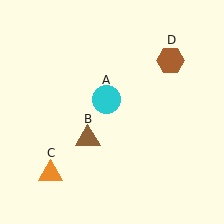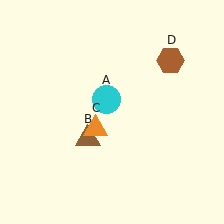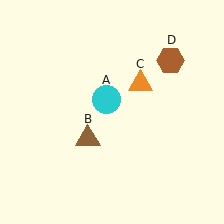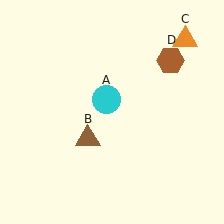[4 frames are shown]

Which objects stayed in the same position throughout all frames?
Cyan circle (object A) and brown triangle (object B) and brown hexagon (object D) remained stationary.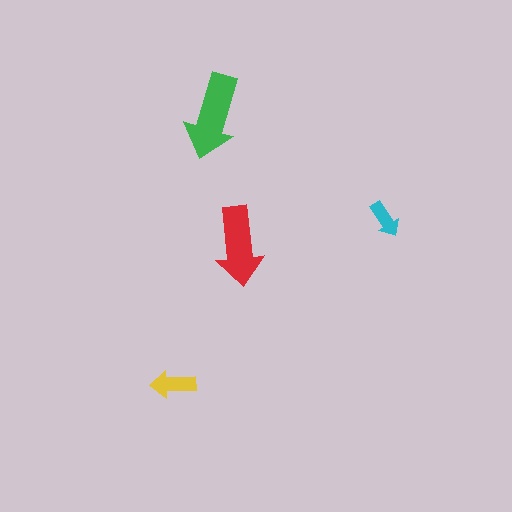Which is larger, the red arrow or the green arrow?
The green one.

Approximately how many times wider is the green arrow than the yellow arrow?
About 2 times wider.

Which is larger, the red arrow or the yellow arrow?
The red one.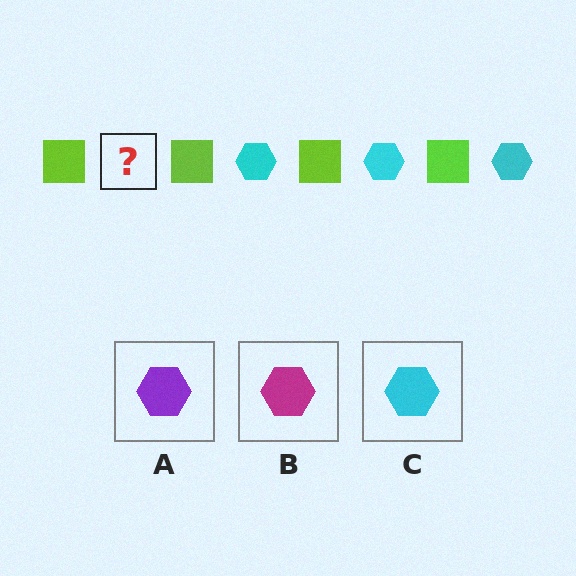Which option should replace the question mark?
Option C.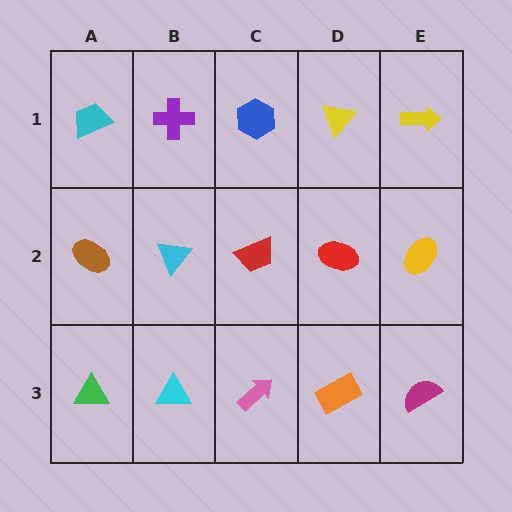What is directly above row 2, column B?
A purple cross.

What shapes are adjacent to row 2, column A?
A cyan trapezoid (row 1, column A), a green triangle (row 3, column A), a cyan triangle (row 2, column B).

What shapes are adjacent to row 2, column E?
A yellow arrow (row 1, column E), a magenta semicircle (row 3, column E), a red ellipse (row 2, column D).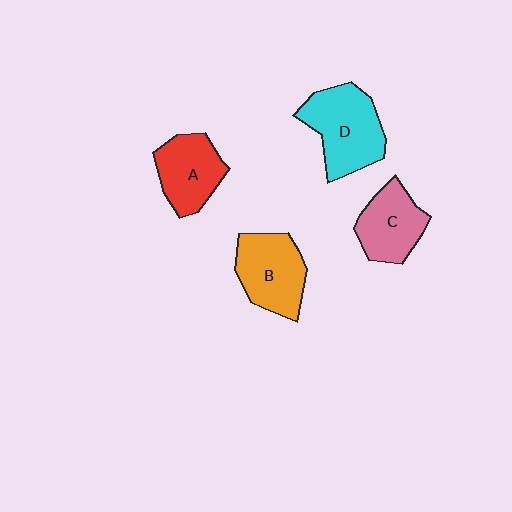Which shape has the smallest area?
Shape C (pink).